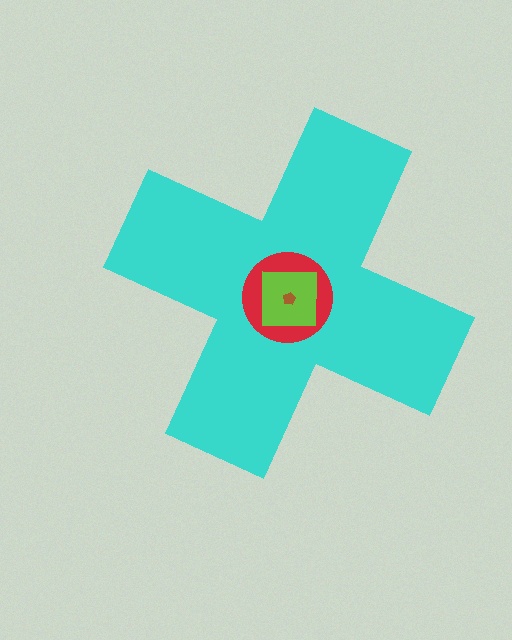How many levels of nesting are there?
4.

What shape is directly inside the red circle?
The lime square.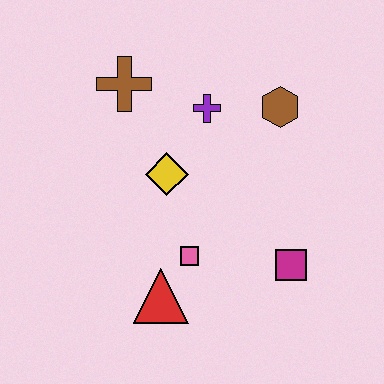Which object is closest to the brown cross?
The purple cross is closest to the brown cross.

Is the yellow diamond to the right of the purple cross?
No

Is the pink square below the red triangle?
No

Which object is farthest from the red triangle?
The brown hexagon is farthest from the red triangle.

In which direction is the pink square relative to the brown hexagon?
The pink square is below the brown hexagon.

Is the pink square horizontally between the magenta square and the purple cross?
No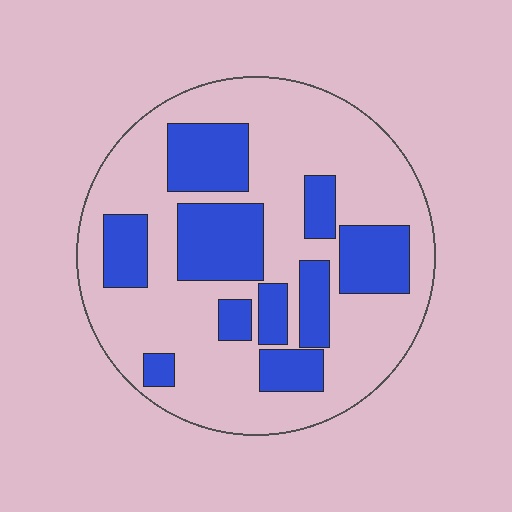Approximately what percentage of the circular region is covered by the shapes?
Approximately 30%.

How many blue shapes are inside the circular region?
10.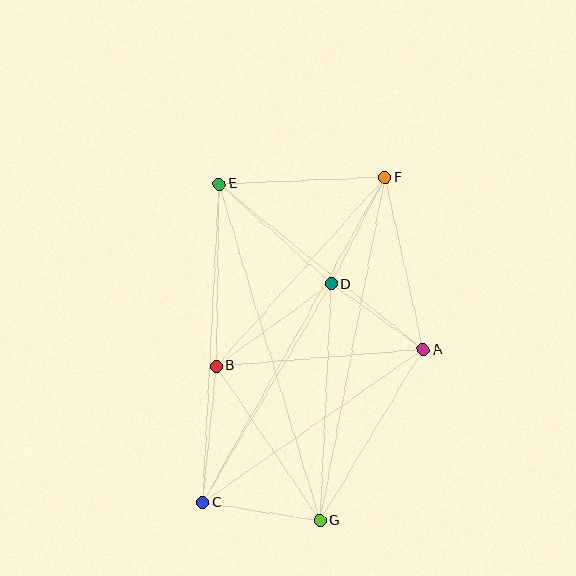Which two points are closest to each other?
Points A and D are closest to each other.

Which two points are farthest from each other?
Points C and F are farthest from each other.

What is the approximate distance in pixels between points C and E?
The distance between C and E is approximately 319 pixels.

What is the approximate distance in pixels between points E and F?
The distance between E and F is approximately 166 pixels.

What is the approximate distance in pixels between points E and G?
The distance between E and G is approximately 352 pixels.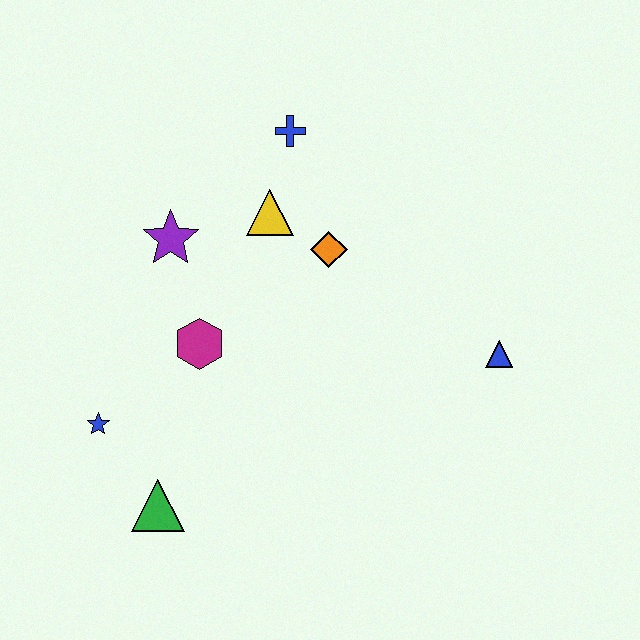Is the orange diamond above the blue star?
Yes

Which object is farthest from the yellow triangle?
The green triangle is farthest from the yellow triangle.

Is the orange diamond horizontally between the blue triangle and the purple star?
Yes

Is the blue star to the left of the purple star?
Yes